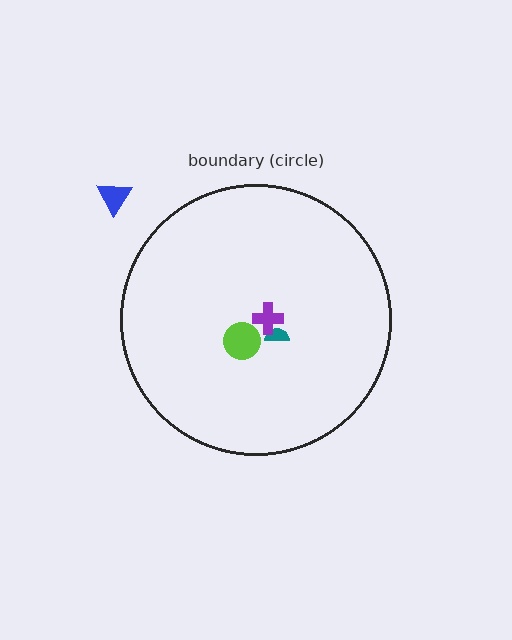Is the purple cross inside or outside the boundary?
Inside.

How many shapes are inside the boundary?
3 inside, 1 outside.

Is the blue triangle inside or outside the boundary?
Outside.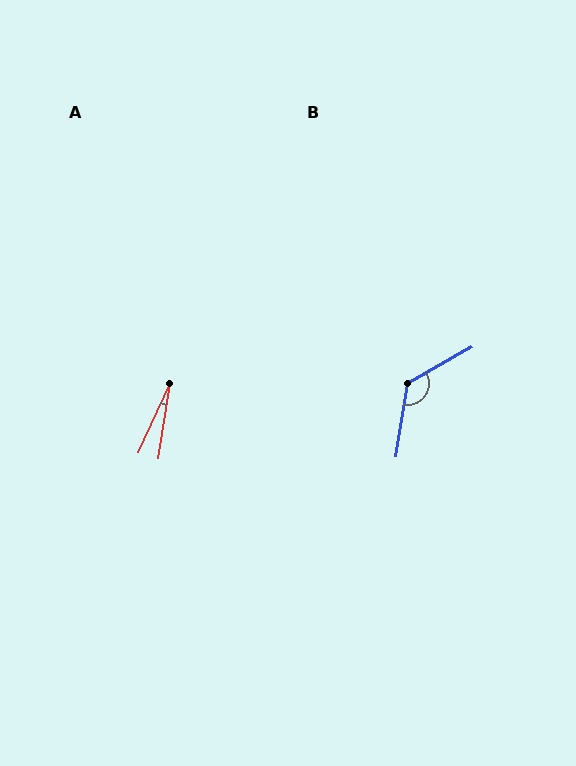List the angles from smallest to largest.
A (15°), B (128°).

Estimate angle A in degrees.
Approximately 15 degrees.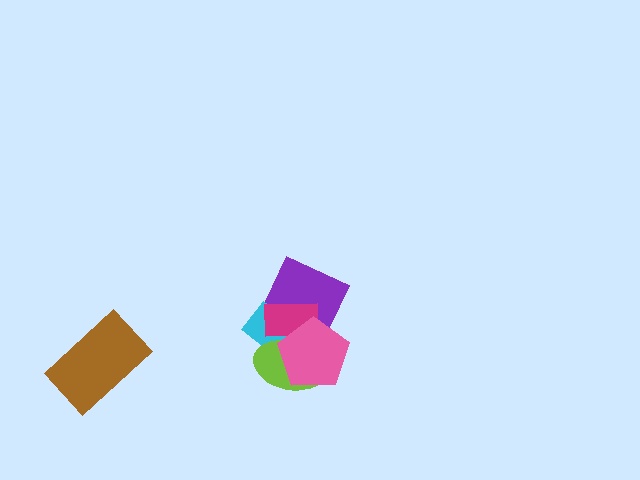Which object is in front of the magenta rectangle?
The pink pentagon is in front of the magenta rectangle.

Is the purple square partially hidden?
Yes, it is partially covered by another shape.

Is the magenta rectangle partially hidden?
Yes, it is partially covered by another shape.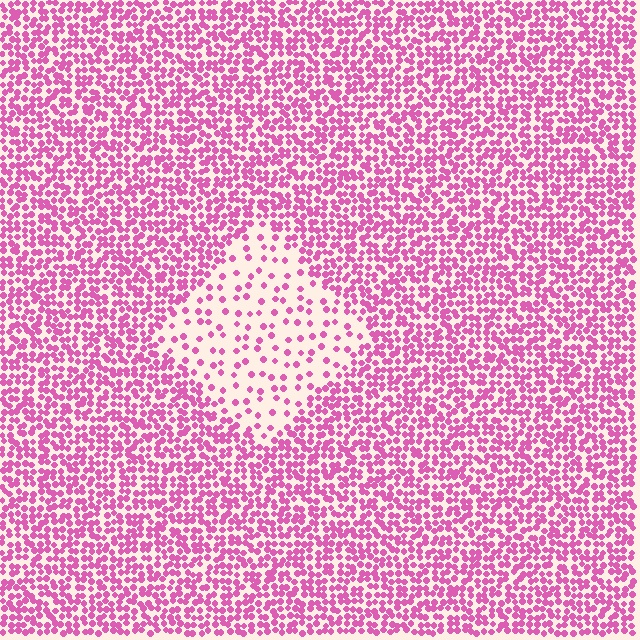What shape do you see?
I see a diamond.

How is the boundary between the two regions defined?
The boundary is defined by a change in element density (approximately 3.0x ratio). All elements are the same color, size, and shape.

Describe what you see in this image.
The image contains small pink elements arranged at two different densities. A diamond-shaped region is visible where the elements are less densely packed than the surrounding area.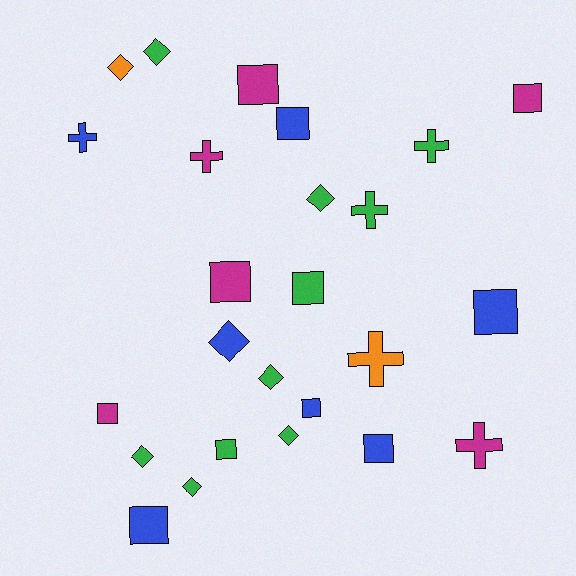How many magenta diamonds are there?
There are no magenta diamonds.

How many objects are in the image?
There are 25 objects.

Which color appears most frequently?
Green, with 10 objects.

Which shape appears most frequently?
Square, with 11 objects.